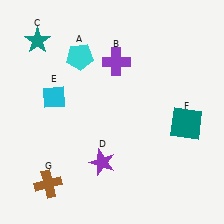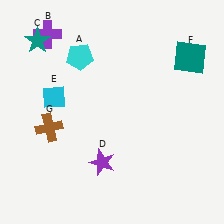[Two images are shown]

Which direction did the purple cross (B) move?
The purple cross (B) moved left.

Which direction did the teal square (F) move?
The teal square (F) moved up.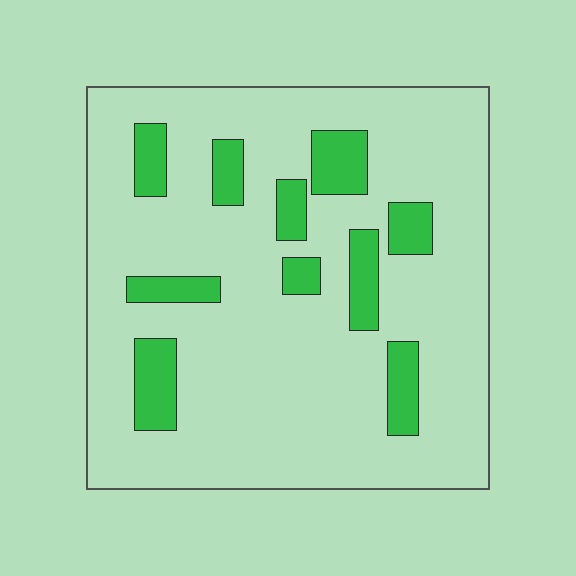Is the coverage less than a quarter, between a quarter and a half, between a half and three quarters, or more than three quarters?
Less than a quarter.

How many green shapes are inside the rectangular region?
10.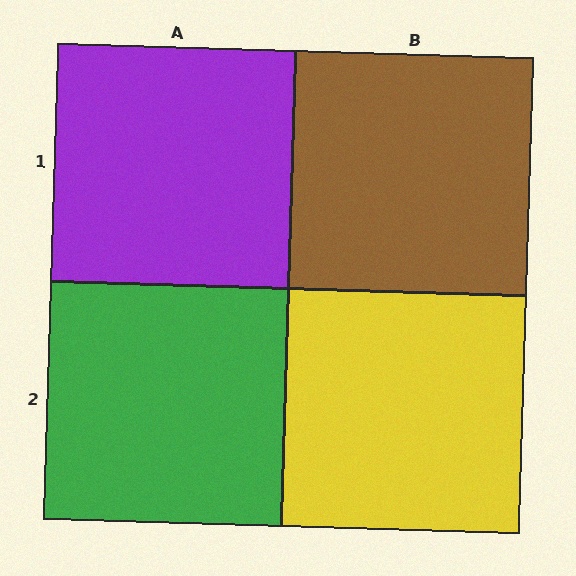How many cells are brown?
1 cell is brown.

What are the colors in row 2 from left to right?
Green, yellow.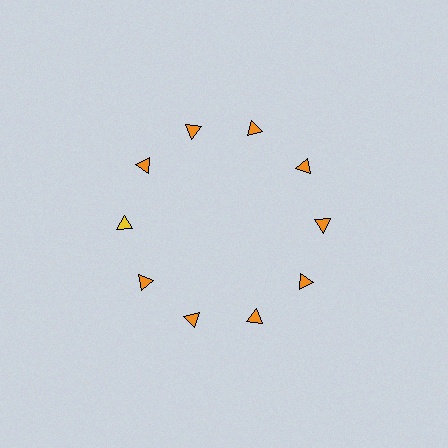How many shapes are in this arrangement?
There are 10 shapes arranged in a ring pattern.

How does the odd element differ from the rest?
It has a different color: yellow instead of orange.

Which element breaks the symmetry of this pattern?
The yellow triangle at roughly the 9 o'clock position breaks the symmetry. All other shapes are orange triangles.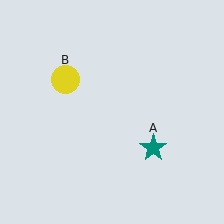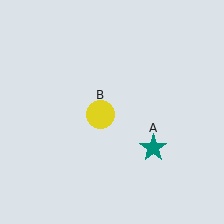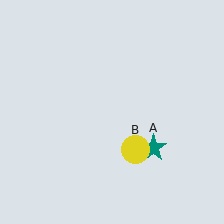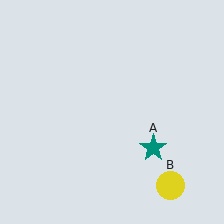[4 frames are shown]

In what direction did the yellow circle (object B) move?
The yellow circle (object B) moved down and to the right.